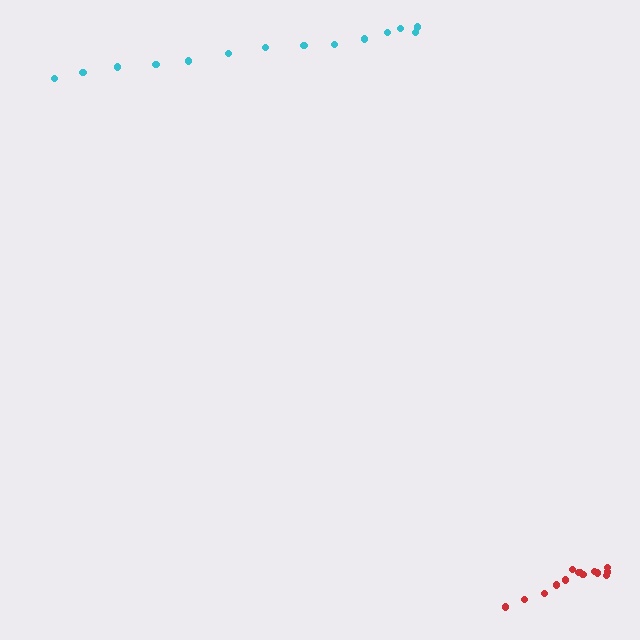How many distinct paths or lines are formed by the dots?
There are 2 distinct paths.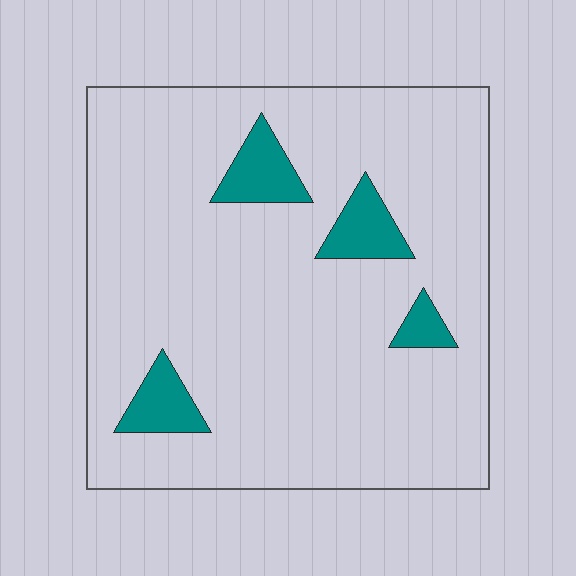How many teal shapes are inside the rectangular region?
4.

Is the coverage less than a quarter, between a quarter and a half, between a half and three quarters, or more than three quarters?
Less than a quarter.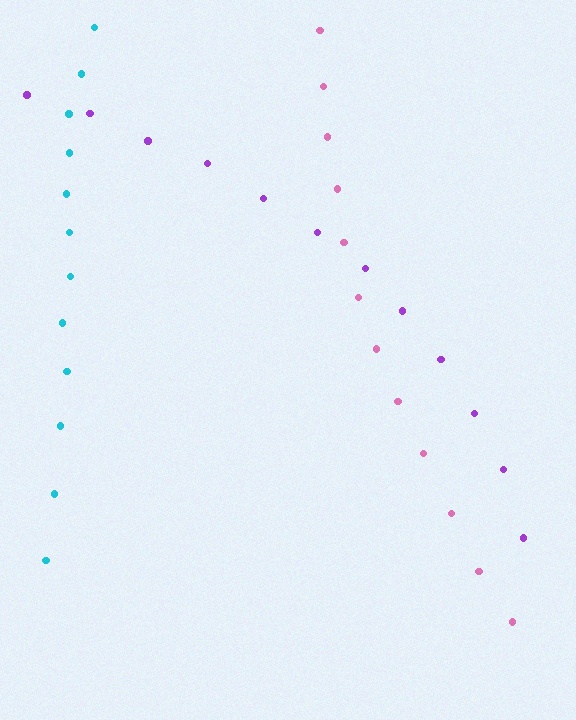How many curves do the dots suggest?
There are 3 distinct paths.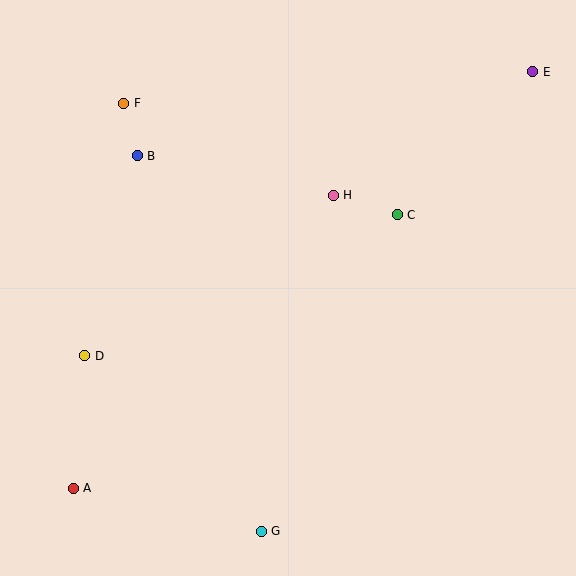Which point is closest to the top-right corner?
Point E is closest to the top-right corner.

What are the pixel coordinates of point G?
Point G is at (261, 531).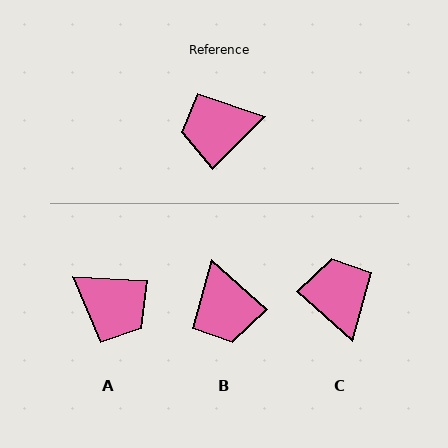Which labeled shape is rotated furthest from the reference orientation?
A, about 132 degrees away.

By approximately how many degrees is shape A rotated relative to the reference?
Approximately 132 degrees counter-clockwise.